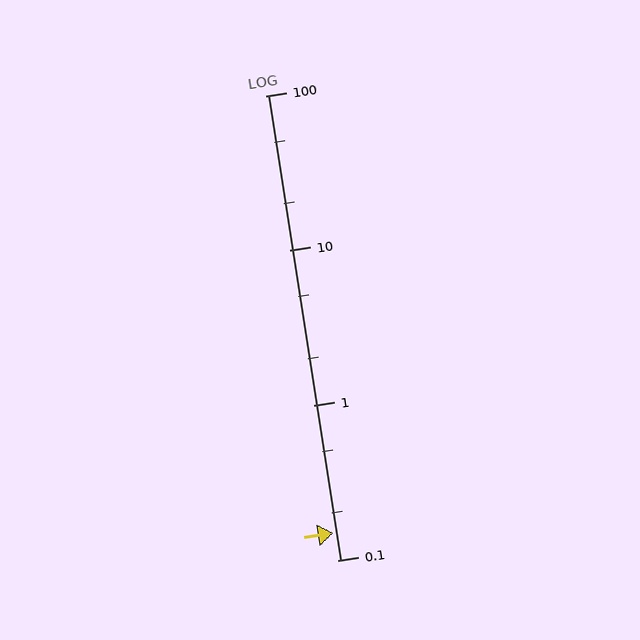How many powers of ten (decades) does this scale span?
The scale spans 3 decades, from 0.1 to 100.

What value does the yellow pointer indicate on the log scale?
The pointer indicates approximately 0.15.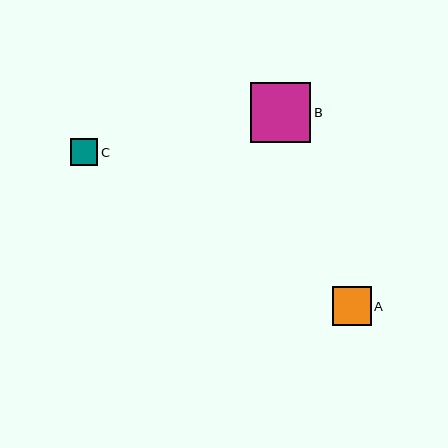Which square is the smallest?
Square C is the smallest with a size of approximately 28 pixels.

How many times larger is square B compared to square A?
Square B is approximately 1.5 times the size of square A.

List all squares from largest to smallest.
From largest to smallest: B, A, C.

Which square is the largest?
Square B is the largest with a size of approximately 60 pixels.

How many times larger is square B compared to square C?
Square B is approximately 2.2 times the size of square C.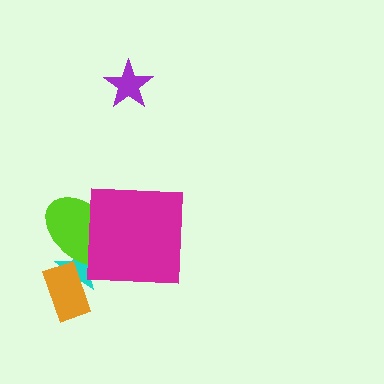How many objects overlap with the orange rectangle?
1 object overlaps with the orange rectangle.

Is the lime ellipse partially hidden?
Yes, it is partially covered by another shape.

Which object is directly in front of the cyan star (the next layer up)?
The lime ellipse is directly in front of the cyan star.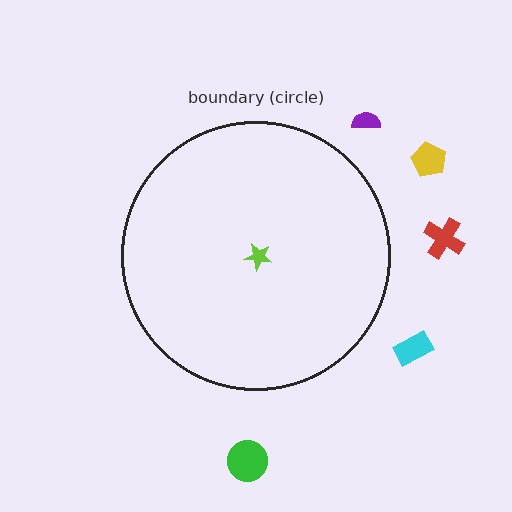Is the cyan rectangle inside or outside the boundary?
Outside.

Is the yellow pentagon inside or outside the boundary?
Outside.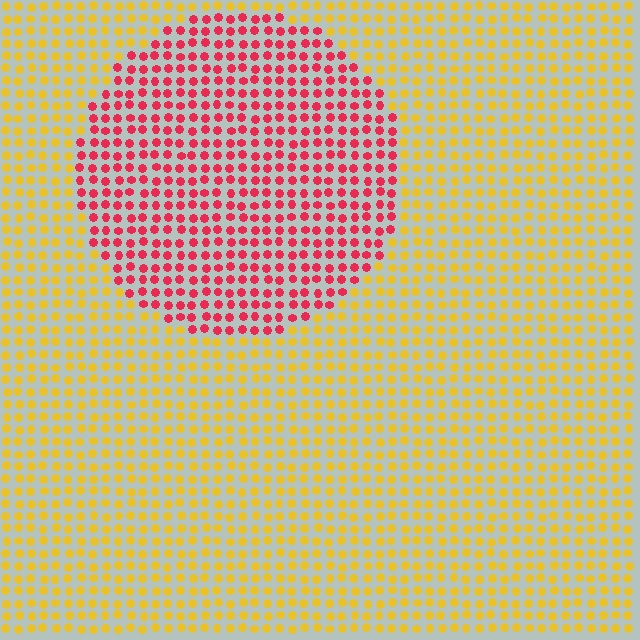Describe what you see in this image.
The image is filled with small yellow elements in a uniform arrangement. A circle-shaped region is visible where the elements are tinted to a slightly different hue, forming a subtle color boundary.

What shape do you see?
I see a circle.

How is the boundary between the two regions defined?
The boundary is defined purely by a slight shift in hue (about 61 degrees). Spacing, size, and orientation are identical on both sides.